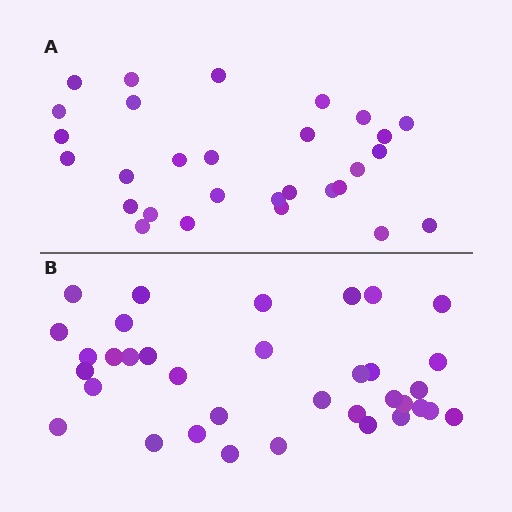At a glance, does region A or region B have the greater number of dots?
Region B (the bottom region) has more dots.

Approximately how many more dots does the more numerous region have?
Region B has about 6 more dots than region A.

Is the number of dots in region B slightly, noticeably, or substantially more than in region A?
Region B has only slightly more — the two regions are fairly close. The ratio is roughly 1.2 to 1.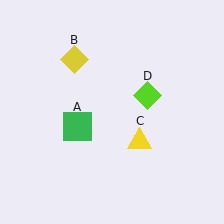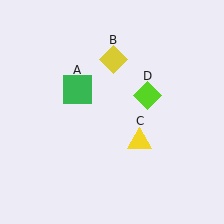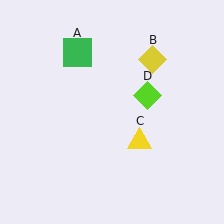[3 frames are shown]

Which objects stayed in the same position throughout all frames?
Yellow triangle (object C) and lime diamond (object D) remained stationary.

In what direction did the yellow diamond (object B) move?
The yellow diamond (object B) moved right.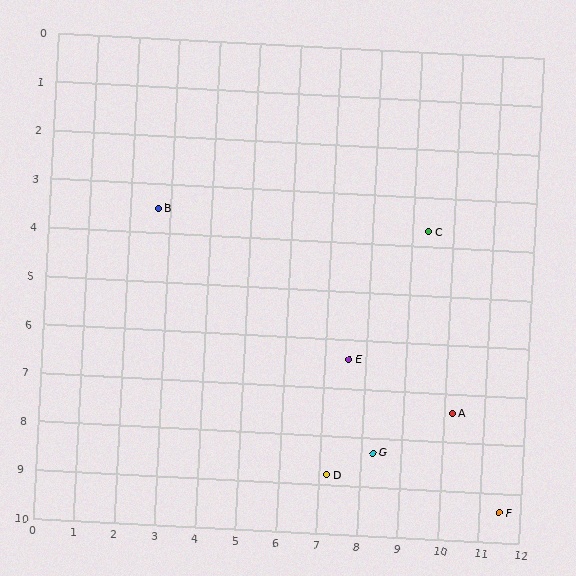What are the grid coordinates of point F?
Point F is at approximately (11.5, 9.4).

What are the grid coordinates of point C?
Point C is at approximately (9.4, 3.7).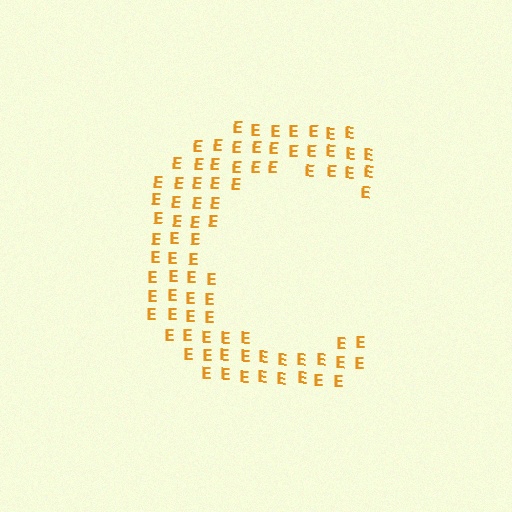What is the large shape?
The large shape is the letter C.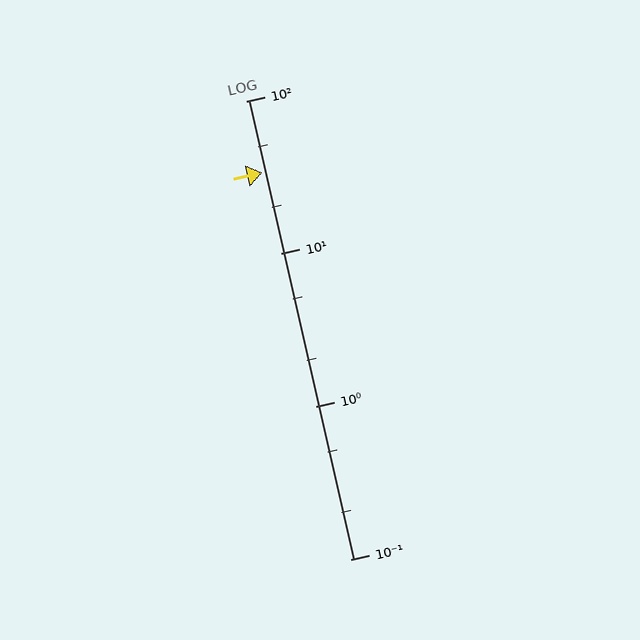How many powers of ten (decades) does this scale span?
The scale spans 3 decades, from 0.1 to 100.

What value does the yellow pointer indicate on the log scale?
The pointer indicates approximately 34.